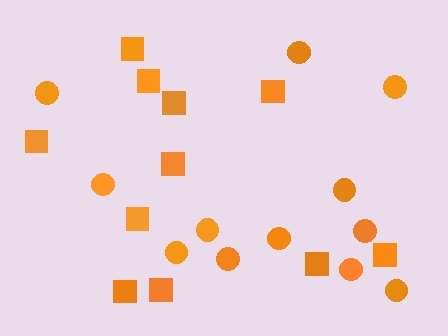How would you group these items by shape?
There are 2 groups: one group of squares (11) and one group of circles (12).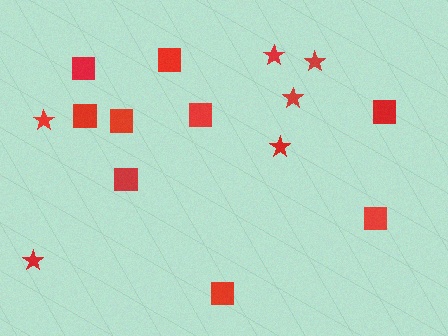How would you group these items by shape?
There are 2 groups: one group of squares (9) and one group of stars (6).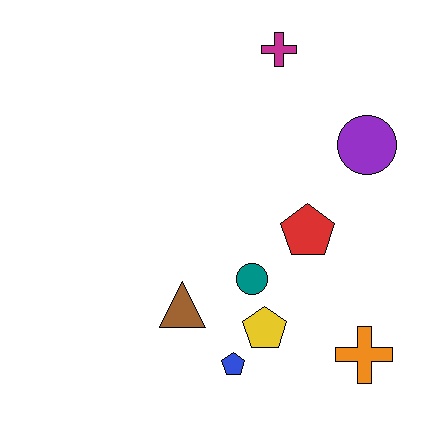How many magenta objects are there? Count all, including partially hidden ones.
There is 1 magenta object.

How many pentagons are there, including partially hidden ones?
There are 3 pentagons.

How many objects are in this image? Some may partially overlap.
There are 8 objects.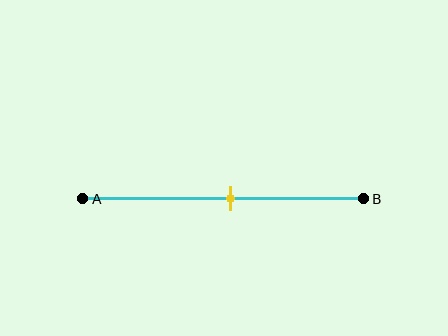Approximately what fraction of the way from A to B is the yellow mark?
The yellow mark is approximately 55% of the way from A to B.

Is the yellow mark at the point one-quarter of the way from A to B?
No, the mark is at about 55% from A, not at the 25% one-quarter point.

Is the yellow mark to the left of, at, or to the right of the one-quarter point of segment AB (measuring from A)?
The yellow mark is to the right of the one-quarter point of segment AB.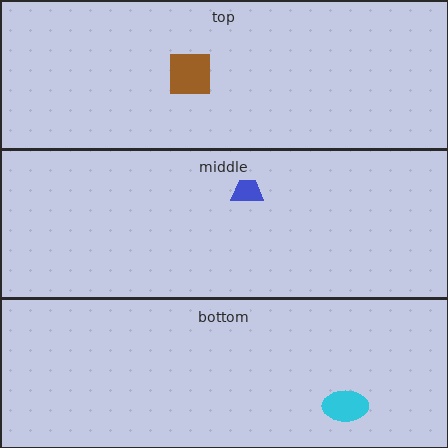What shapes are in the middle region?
The blue trapezoid.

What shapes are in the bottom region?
The cyan ellipse.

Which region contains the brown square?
The top region.